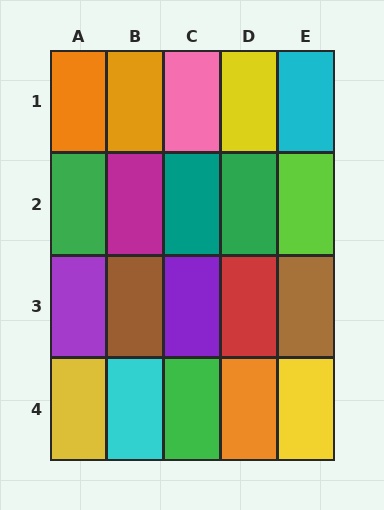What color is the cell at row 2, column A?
Green.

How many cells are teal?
1 cell is teal.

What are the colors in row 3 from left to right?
Purple, brown, purple, red, brown.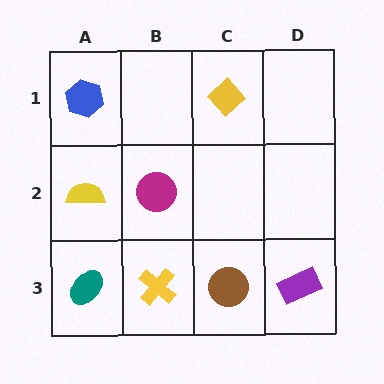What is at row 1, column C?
A yellow diamond.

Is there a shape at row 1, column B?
No, that cell is empty.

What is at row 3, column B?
A yellow cross.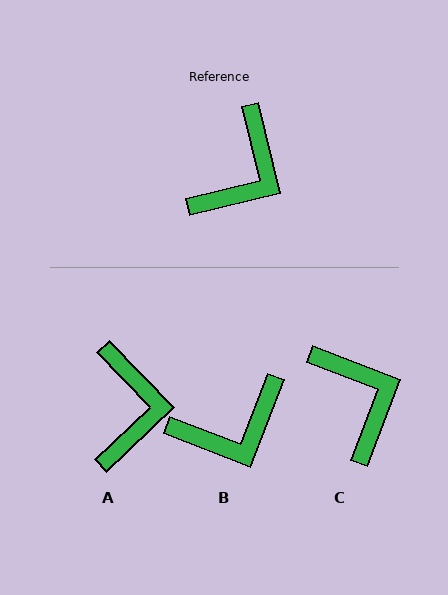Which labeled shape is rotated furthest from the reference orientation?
C, about 56 degrees away.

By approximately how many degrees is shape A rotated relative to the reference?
Approximately 30 degrees counter-clockwise.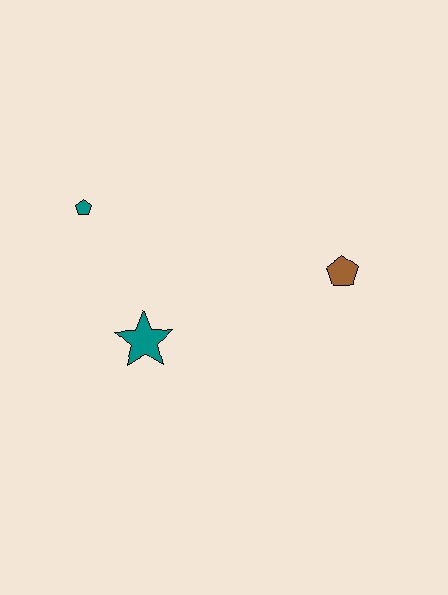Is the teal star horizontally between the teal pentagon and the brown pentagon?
Yes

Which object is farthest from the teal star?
The brown pentagon is farthest from the teal star.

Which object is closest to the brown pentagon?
The teal star is closest to the brown pentagon.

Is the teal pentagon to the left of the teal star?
Yes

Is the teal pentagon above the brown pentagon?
Yes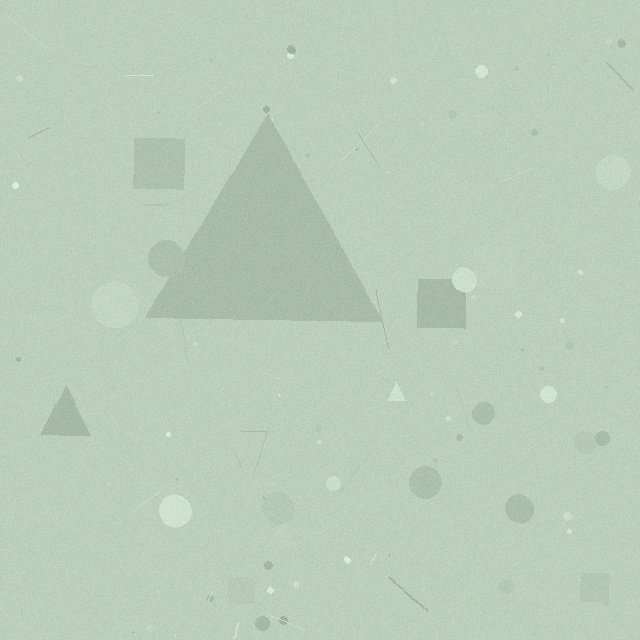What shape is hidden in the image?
A triangle is hidden in the image.